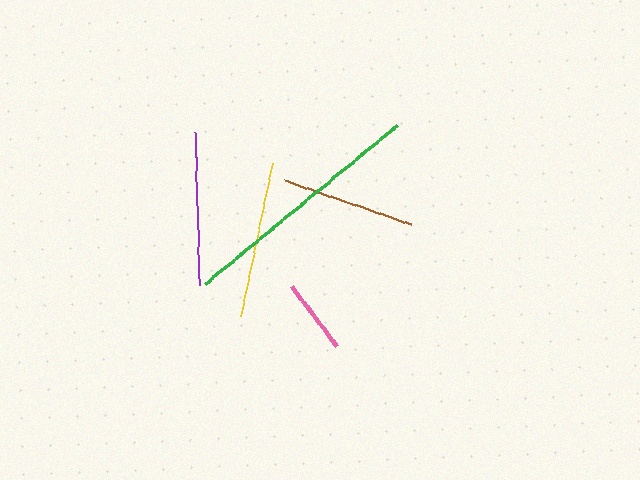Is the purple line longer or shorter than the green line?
The green line is longer than the purple line.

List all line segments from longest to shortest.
From longest to shortest: green, yellow, purple, brown, pink.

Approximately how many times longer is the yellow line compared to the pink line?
The yellow line is approximately 2.1 times the length of the pink line.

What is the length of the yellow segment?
The yellow segment is approximately 156 pixels long.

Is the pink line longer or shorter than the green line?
The green line is longer than the pink line.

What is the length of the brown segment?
The brown segment is approximately 134 pixels long.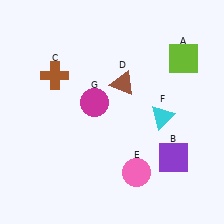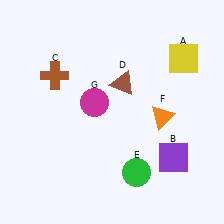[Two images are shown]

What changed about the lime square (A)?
In Image 1, A is lime. In Image 2, it changed to yellow.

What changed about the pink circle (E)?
In Image 1, E is pink. In Image 2, it changed to green.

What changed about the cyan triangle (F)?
In Image 1, F is cyan. In Image 2, it changed to orange.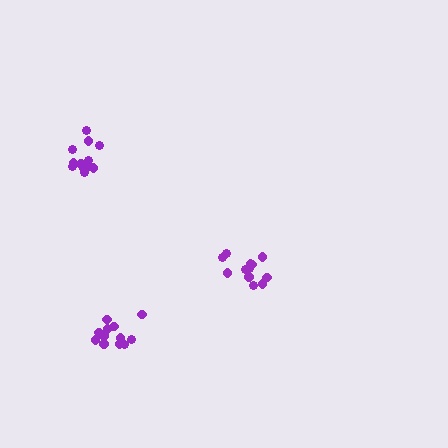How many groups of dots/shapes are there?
There are 3 groups.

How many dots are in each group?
Group 1: 12 dots, Group 2: 12 dots, Group 3: 12 dots (36 total).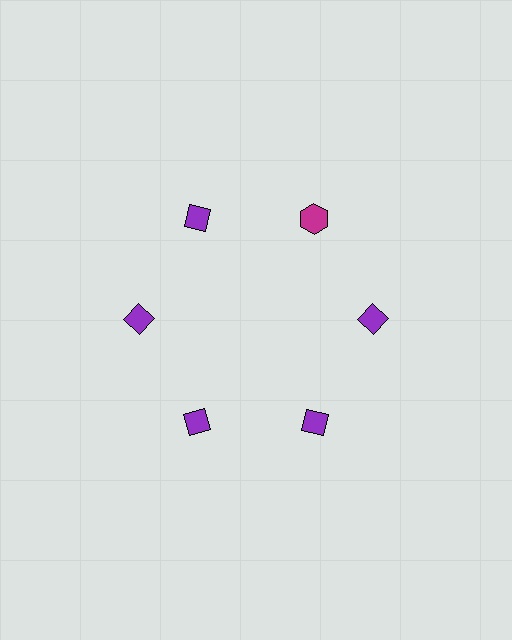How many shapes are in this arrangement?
There are 6 shapes arranged in a ring pattern.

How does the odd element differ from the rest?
It differs in both color (magenta instead of purple) and shape (hexagon instead of diamond).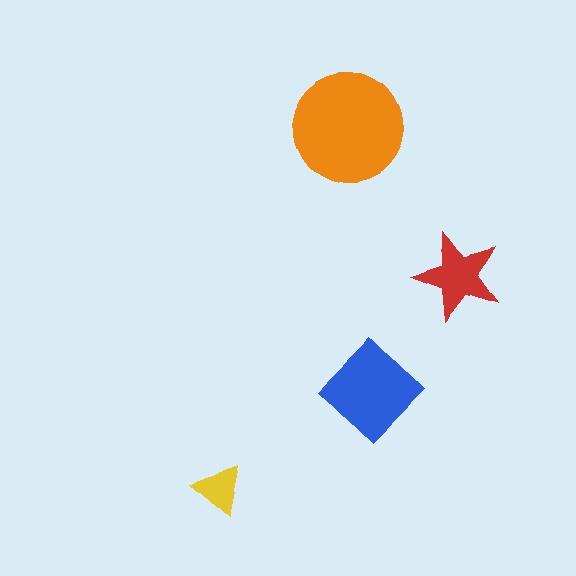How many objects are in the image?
There are 4 objects in the image.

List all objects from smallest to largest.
The yellow triangle, the red star, the blue diamond, the orange circle.